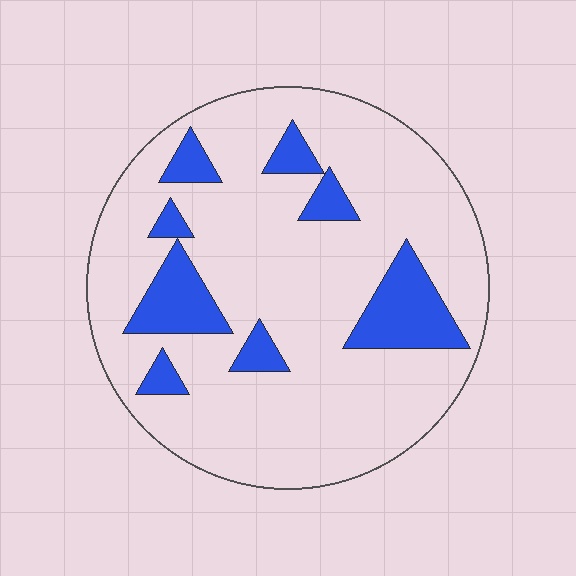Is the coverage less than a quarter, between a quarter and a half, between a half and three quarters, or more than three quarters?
Less than a quarter.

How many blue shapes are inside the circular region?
8.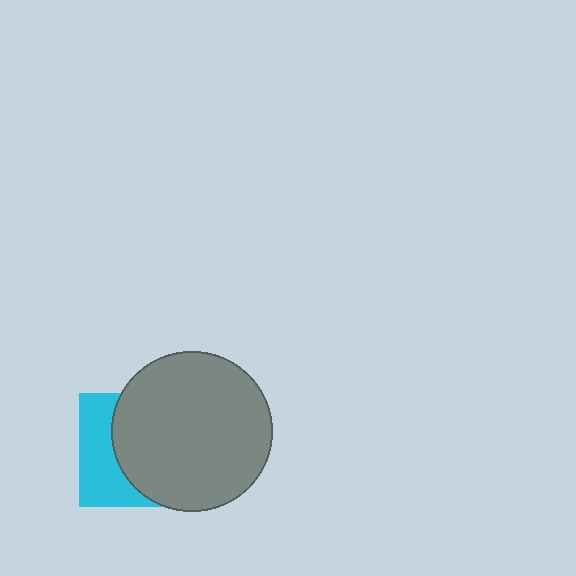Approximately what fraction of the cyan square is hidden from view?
Roughly 63% of the cyan square is hidden behind the gray circle.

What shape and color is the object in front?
The object in front is a gray circle.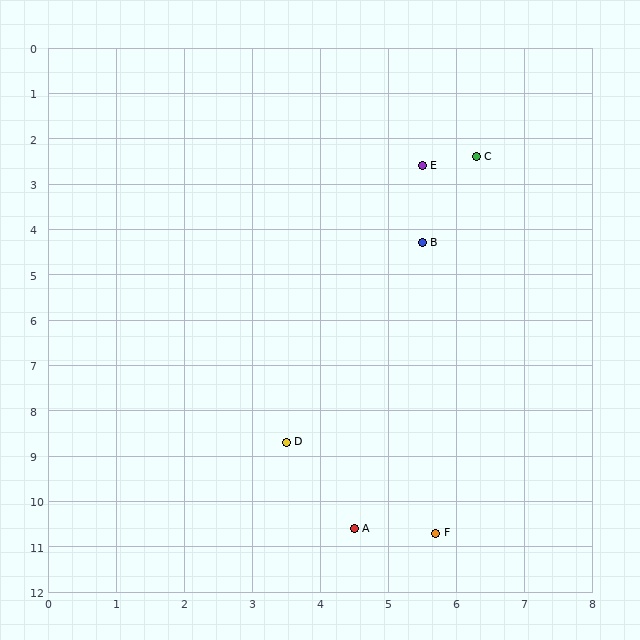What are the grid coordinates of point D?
Point D is at approximately (3.5, 8.7).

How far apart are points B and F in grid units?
Points B and F are about 6.4 grid units apart.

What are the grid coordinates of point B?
Point B is at approximately (5.5, 4.3).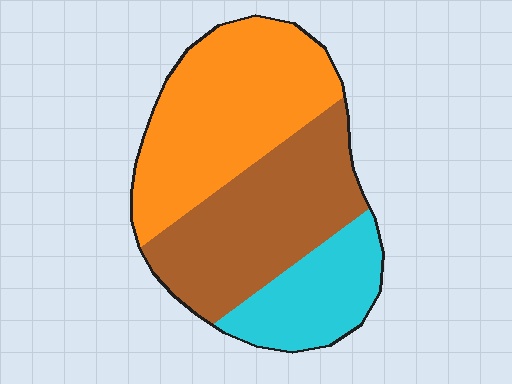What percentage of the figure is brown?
Brown takes up about three eighths (3/8) of the figure.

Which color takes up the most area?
Orange, at roughly 40%.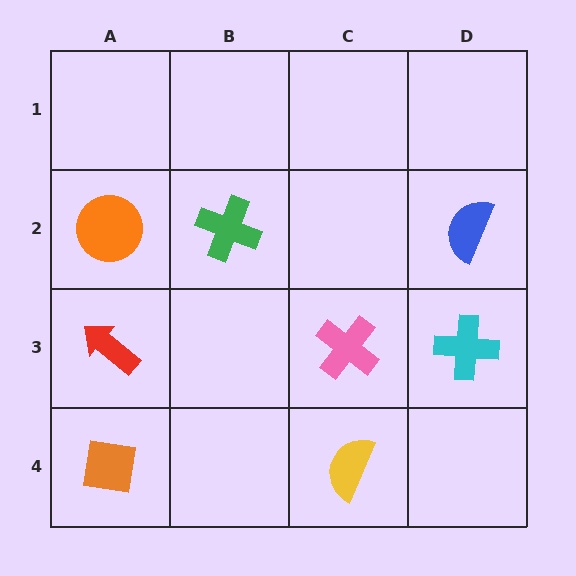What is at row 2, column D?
A blue semicircle.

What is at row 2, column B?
A green cross.